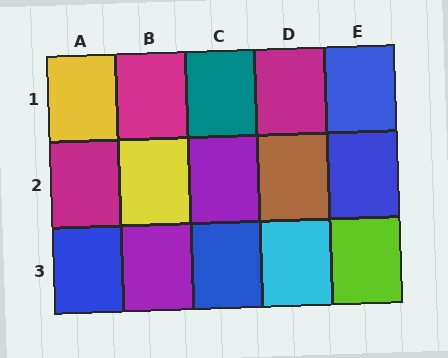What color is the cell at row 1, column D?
Magenta.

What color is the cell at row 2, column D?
Brown.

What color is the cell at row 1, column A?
Yellow.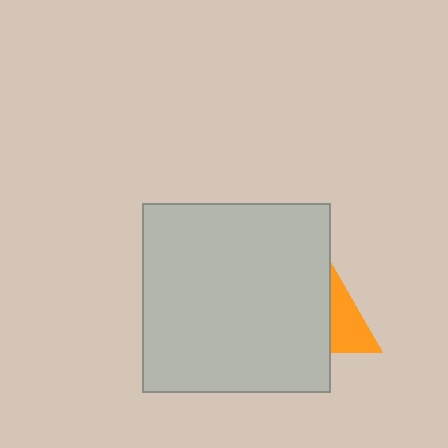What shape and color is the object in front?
The object in front is a light gray square.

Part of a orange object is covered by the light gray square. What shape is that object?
It is a triangle.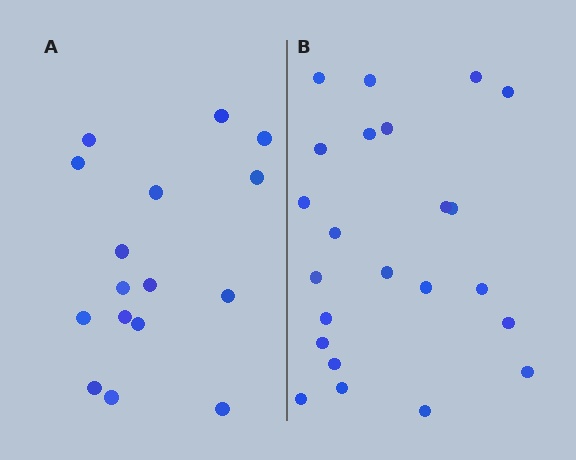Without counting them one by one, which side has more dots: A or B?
Region B (the right region) has more dots.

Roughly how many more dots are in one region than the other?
Region B has roughly 8 or so more dots than region A.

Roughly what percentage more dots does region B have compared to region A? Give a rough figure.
About 45% more.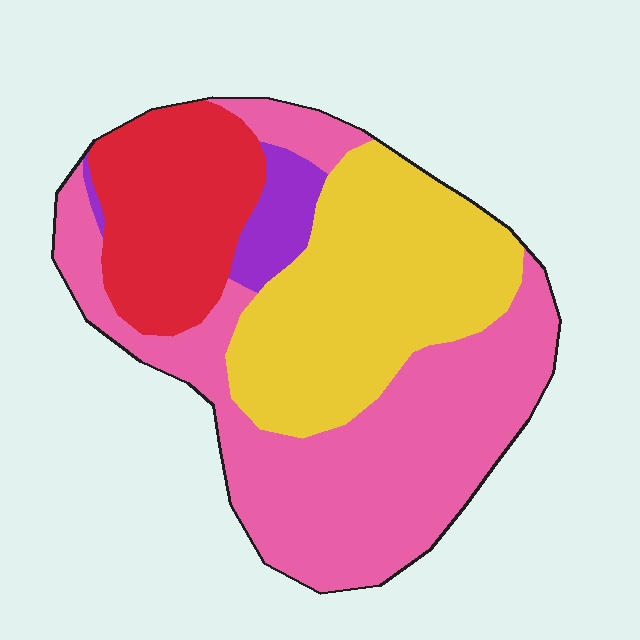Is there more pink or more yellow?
Pink.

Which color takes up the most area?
Pink, at roughly 45%.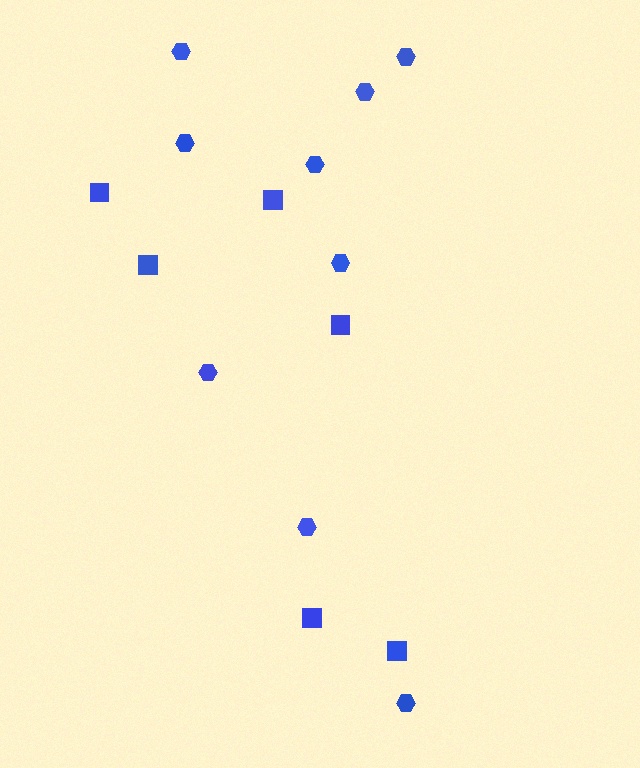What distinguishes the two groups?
There are 2 groups: one group of squares (6) and one group of hexagons (9).